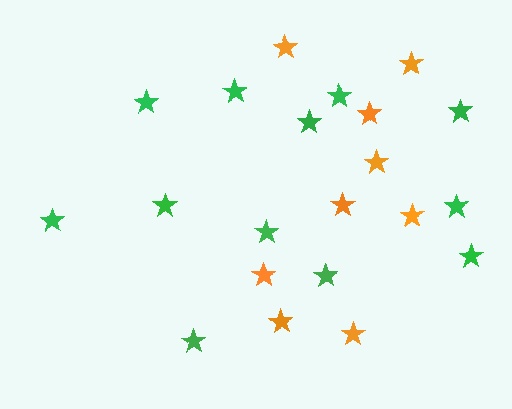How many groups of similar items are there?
There are 2 groups: one group of green stars (12) and one group of orange stars (9).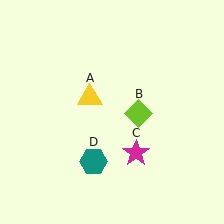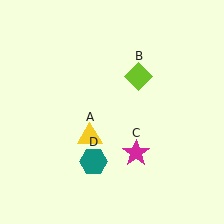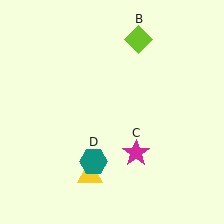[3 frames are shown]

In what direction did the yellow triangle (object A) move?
The yellow triangle (object A) moved down.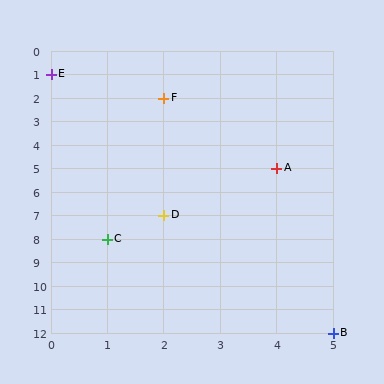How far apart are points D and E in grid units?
Points D and E are 2 columns and 6 rows apart (about 6.3 grid units diagonally).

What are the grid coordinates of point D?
Point D is at grid coordinates (2, 7).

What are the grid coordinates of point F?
Point F is at grid coordinates (2, 2).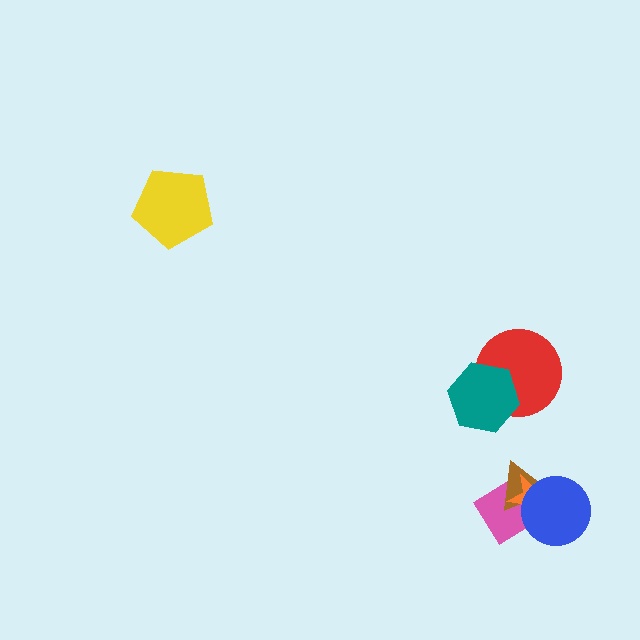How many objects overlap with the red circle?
1 object overlaps with the red circle.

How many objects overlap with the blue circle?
3 objects overlap with the blue circle.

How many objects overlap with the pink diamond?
3 objects overlap with the pink diamond.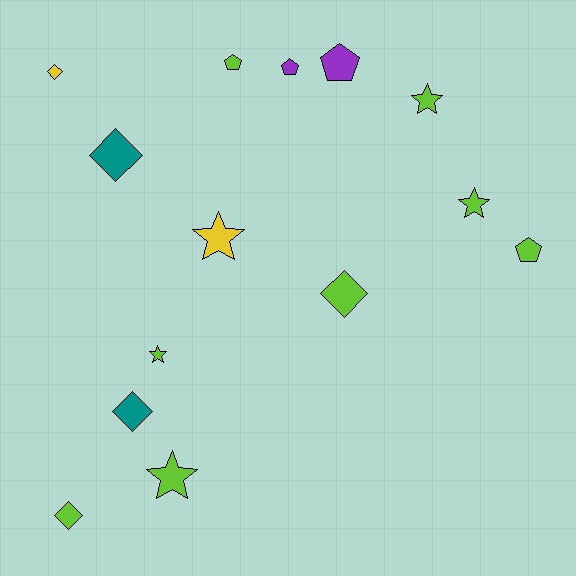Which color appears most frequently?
Lime, with 8 objects.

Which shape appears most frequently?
Diamond, with 5 objects.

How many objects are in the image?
There are 14 objects.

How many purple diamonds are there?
There are no purple diamonds.